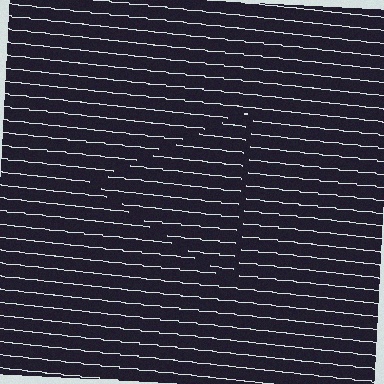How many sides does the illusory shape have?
3 sides — the line-ends trace a triangle.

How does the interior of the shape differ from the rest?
The interior of the shape contains the same grating, shifted by half a period — the contour is defined by the phase discontinuity where line-ends from the inner and outer gratings abut.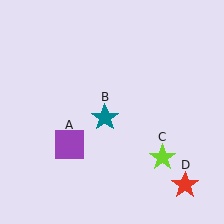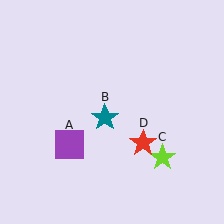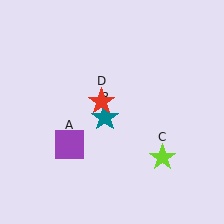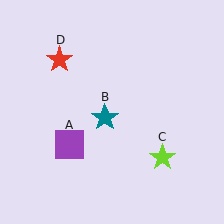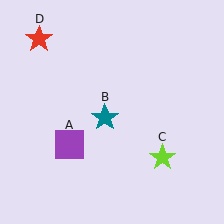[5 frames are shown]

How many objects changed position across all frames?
1 object changed position: red star (object D).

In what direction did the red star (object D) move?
The red star (object D) moved up and to the left.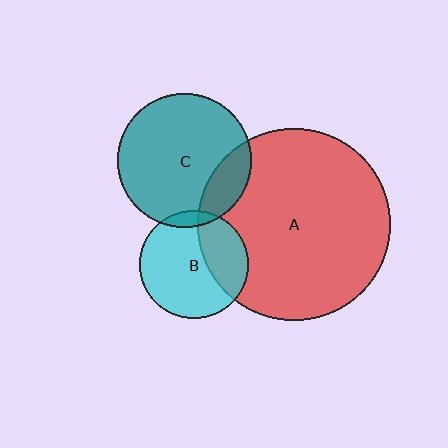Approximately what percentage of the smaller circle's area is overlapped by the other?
Approximately 10%.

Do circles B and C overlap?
Yes.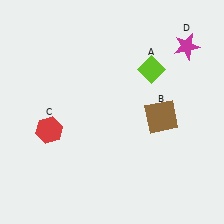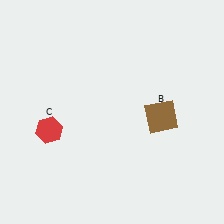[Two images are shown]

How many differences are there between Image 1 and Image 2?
There are 2 differences between the two images.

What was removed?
The magenta star (D), the lime diamond (A) were removed in Image 2.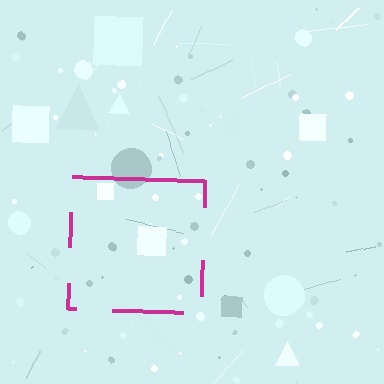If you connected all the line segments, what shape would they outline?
They would outline a square.